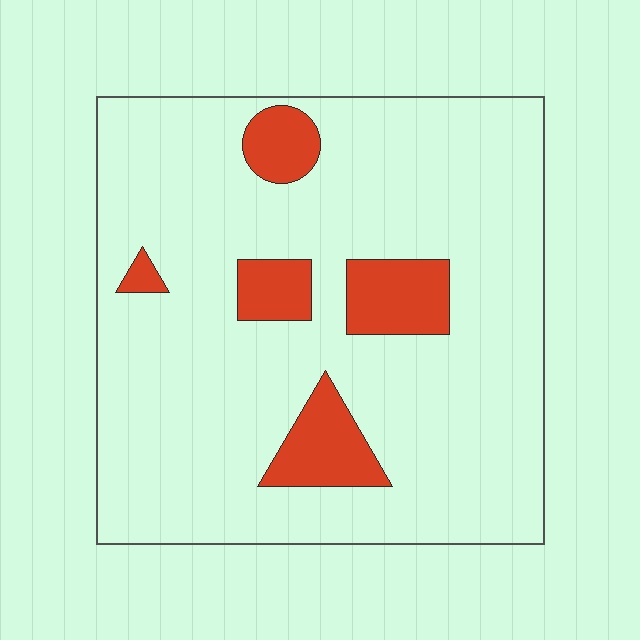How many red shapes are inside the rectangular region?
5.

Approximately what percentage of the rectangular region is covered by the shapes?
Approximately 15%.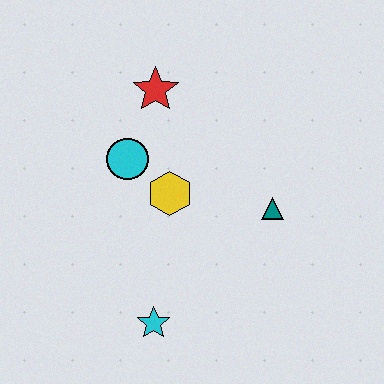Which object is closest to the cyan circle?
The yellow hexagon is closest to the cyan circle.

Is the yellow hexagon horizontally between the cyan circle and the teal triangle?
Yes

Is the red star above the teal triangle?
Yes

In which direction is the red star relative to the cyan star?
The red star is above the cyan star.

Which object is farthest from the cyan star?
The red star is farthest from the cyan star.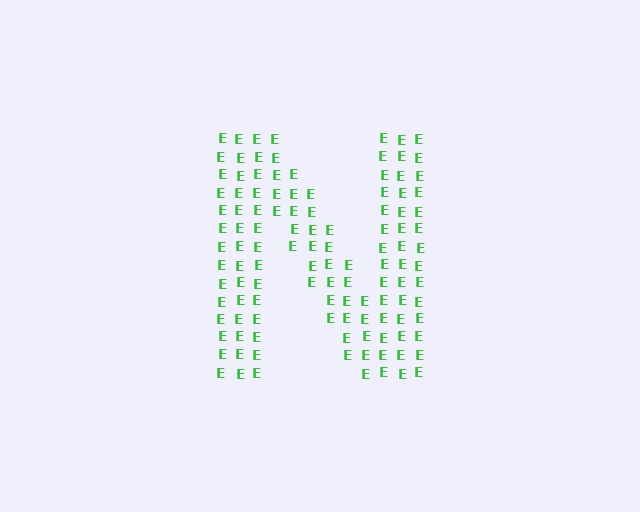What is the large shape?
The large shape is the letter N.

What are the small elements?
The small elements are letter E's.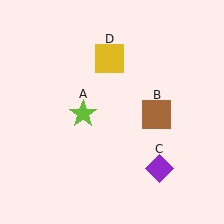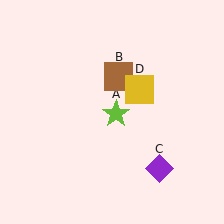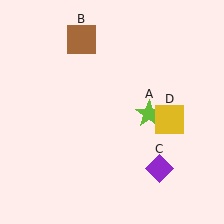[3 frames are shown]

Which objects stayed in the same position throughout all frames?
Purple diamond (object C) remained stationary.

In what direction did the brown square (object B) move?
The brown square (object B) moved up and to the left.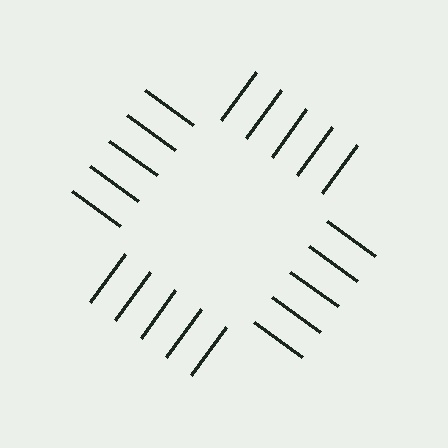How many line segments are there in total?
20 — 5 along each of the 4 edges.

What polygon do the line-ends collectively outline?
An illusory square — the line segments terminate on its edges but no continuous stroke is drawn.